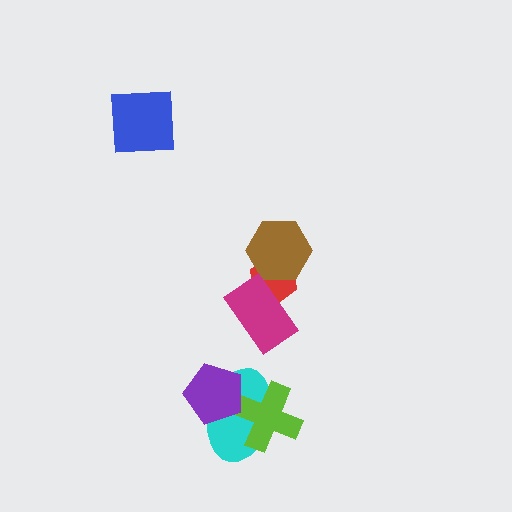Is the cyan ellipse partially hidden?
Yes, it is partially covered by another shape.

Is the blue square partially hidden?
No, no other shape covers it.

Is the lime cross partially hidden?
Yes, it is partially covered by another shape.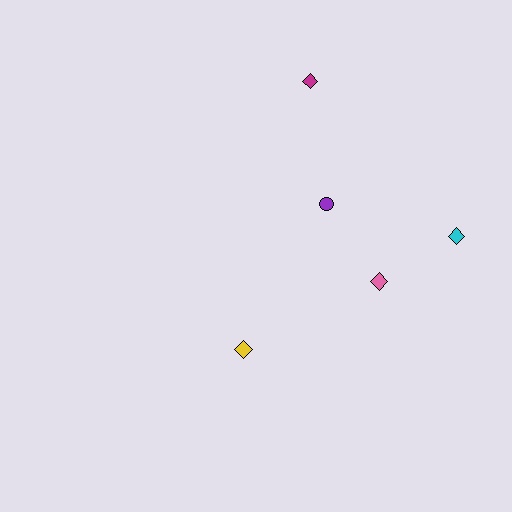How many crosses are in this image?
There are no crosses.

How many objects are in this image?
There are 5 objects.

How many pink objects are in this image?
There is 1 pink object.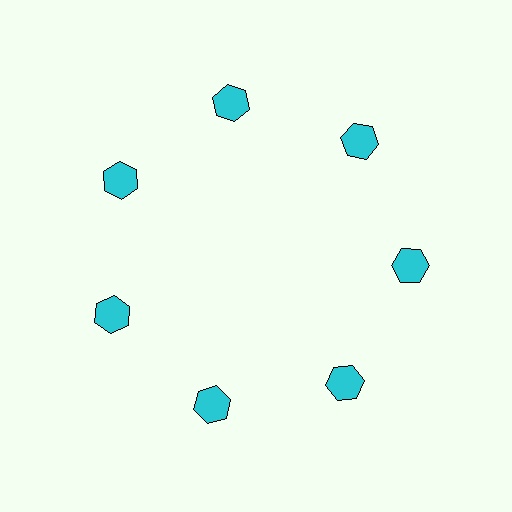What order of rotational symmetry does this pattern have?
This pattern has 7-fold rotational symmetry.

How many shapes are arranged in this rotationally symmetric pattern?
There are 7 shapes, arranged in 7 groups of 1.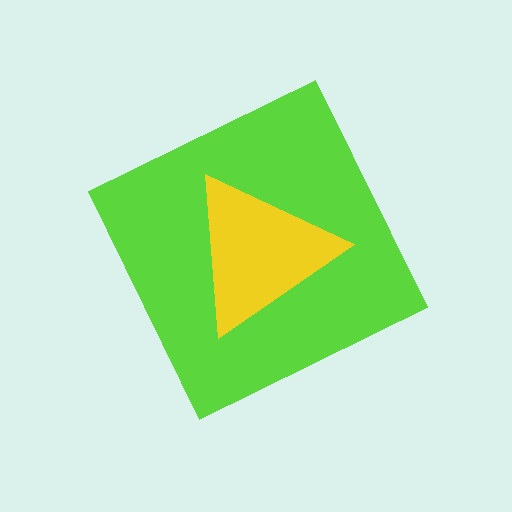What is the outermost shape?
The lime diamond.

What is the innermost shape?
The yellow triangle.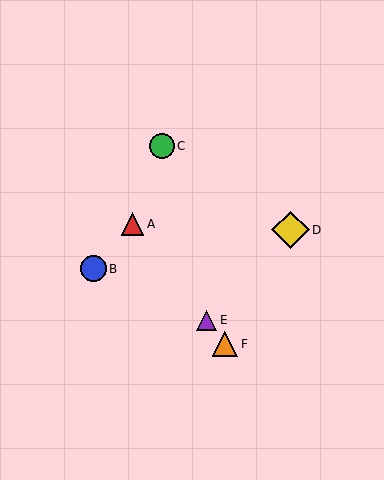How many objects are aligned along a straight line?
3 objects (A, E, F) are aligned along a straight line.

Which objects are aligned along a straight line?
Objects A, E, F are aligned along a straight line.